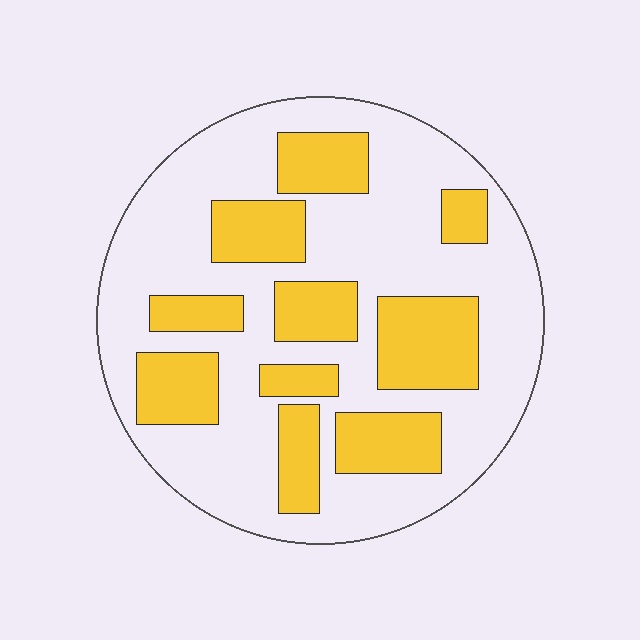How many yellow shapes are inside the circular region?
10.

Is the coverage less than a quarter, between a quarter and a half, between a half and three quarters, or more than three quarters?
Between a quarter and a half.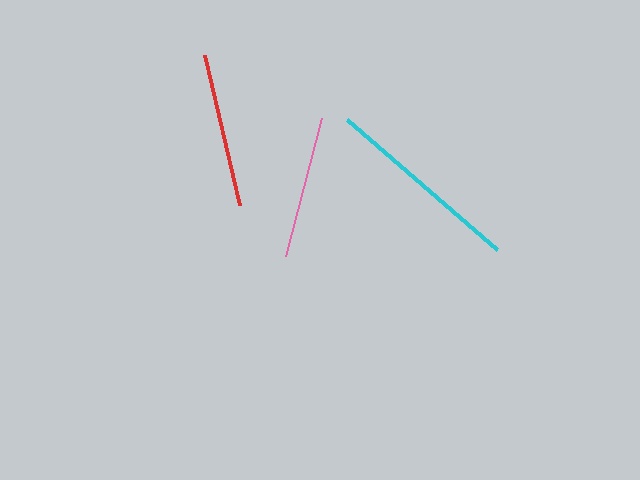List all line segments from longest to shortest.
From longest to shortest: cyan, red, pink.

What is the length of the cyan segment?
The cyan segment is approximately 199 pixels long.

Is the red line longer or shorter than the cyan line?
The cyan line is longer than the red line.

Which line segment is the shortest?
The pink line is the shortest at approximately 143 pixels.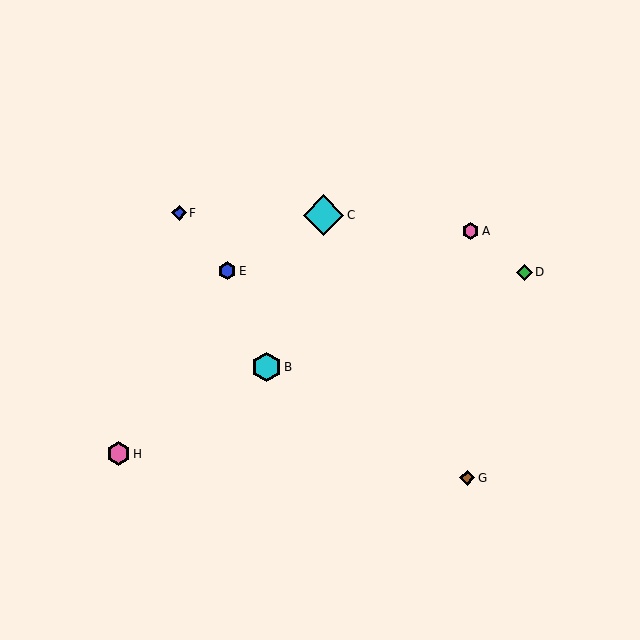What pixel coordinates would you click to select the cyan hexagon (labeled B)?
Click at (266, 367) to select the cyan hexagon B.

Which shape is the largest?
The cyan diamond (labeled C) is the largest.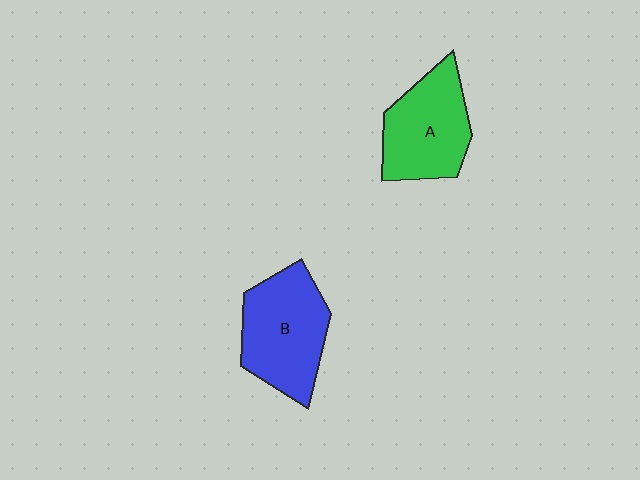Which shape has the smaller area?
Shape A (green).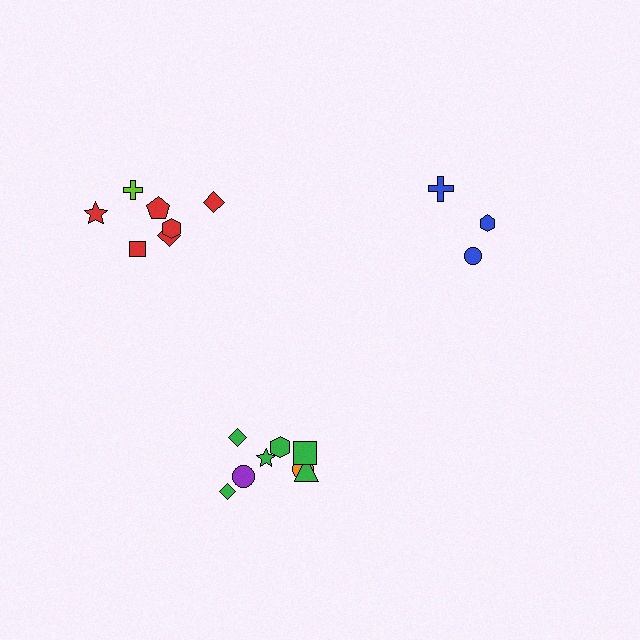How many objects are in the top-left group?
There are 7 objects.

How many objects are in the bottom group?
There are 8 objects.